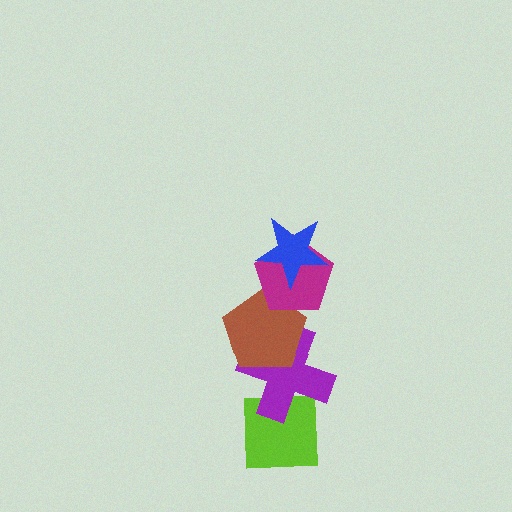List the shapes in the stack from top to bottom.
From top to bottom: the blue star, the magenta pentagon, the brown pentagon, the purple cross, the lime square.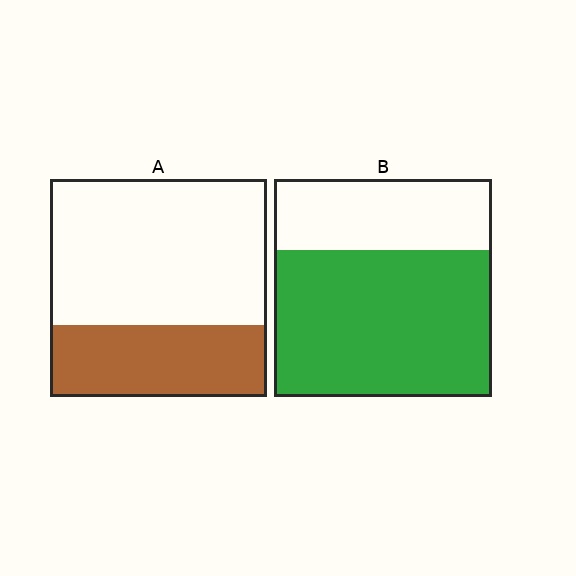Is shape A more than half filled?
No.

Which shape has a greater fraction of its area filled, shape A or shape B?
Shape B.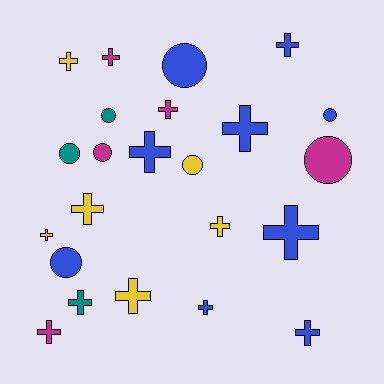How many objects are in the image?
There are 23 objects.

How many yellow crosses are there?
There are 5 yellow crosses.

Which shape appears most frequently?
Cross, with 15 objects.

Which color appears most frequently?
Blue, with 9 objects.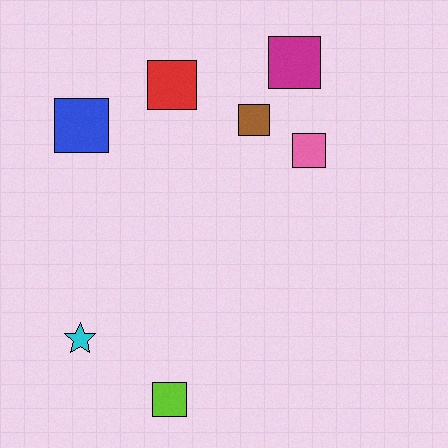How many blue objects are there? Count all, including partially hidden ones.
There is 1 blue object.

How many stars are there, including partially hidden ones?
There is 1 star.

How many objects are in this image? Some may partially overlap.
There are 7 objects.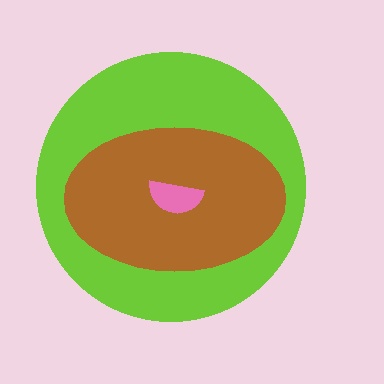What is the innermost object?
The pink semicircle.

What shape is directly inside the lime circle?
The brown ellipse.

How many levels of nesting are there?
3.